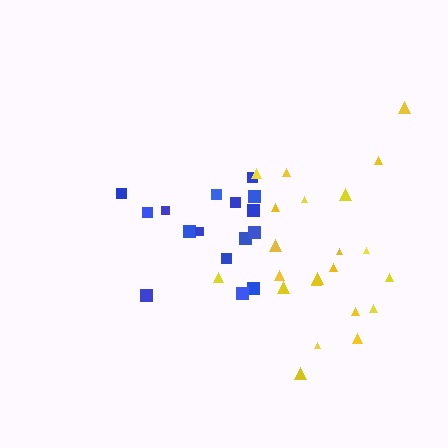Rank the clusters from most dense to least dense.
blue, yellow.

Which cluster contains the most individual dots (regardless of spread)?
Yellow (22).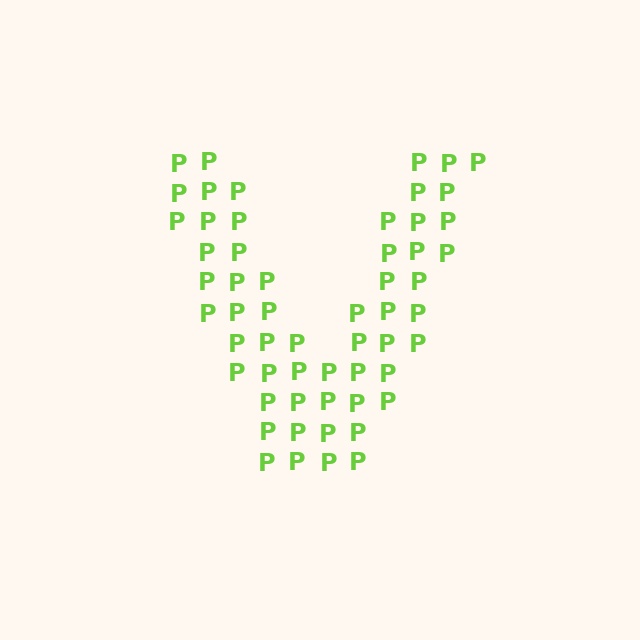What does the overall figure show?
The overall figure shows the letter V.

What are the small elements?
The small elements are letter P's.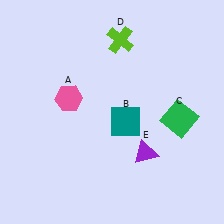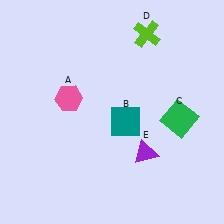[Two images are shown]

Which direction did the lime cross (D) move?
The lime cross (D) moved right.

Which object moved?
The lime cross (D) moved right.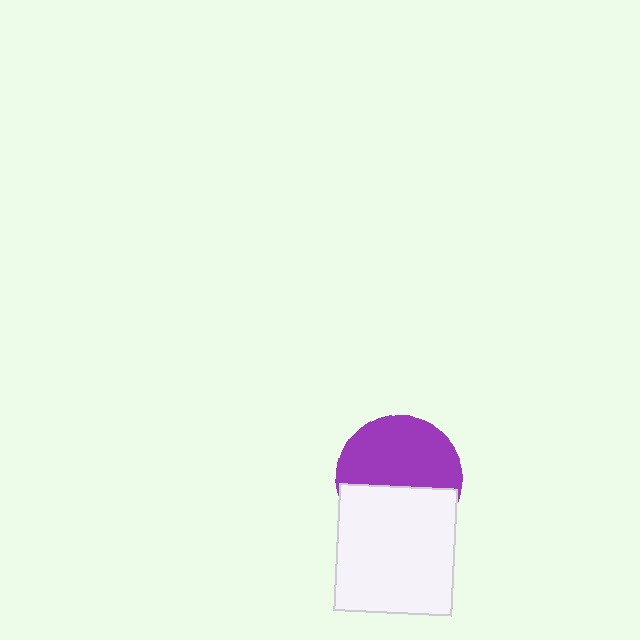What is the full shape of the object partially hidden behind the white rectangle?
The partially hidden object is a purple circle.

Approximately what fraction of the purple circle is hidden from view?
Roughly 42% of the purple circle is hidden behind the white rectangle.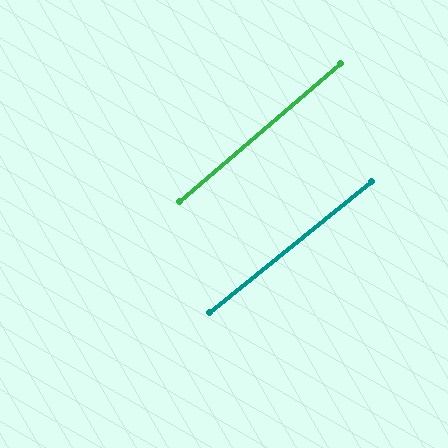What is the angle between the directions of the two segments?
Approximately 2 degrees.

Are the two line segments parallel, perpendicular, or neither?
Parallel — their directions differ by only 1.8°.